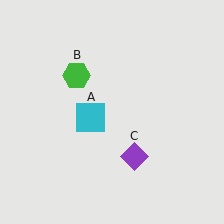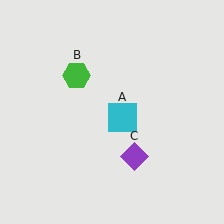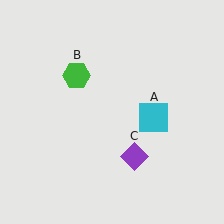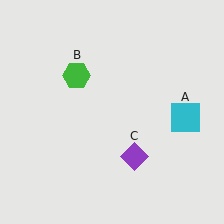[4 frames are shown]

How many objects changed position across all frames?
1 object changed position: cyan square (object A).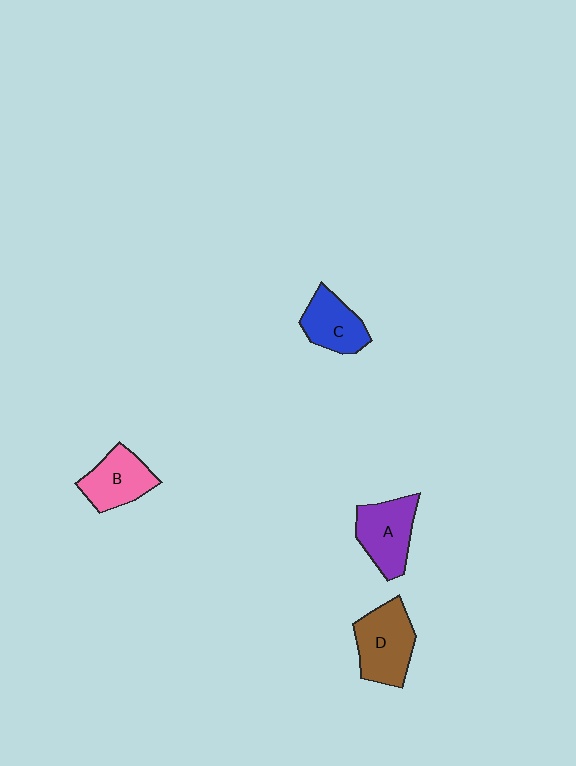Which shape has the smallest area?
Shape C (blue).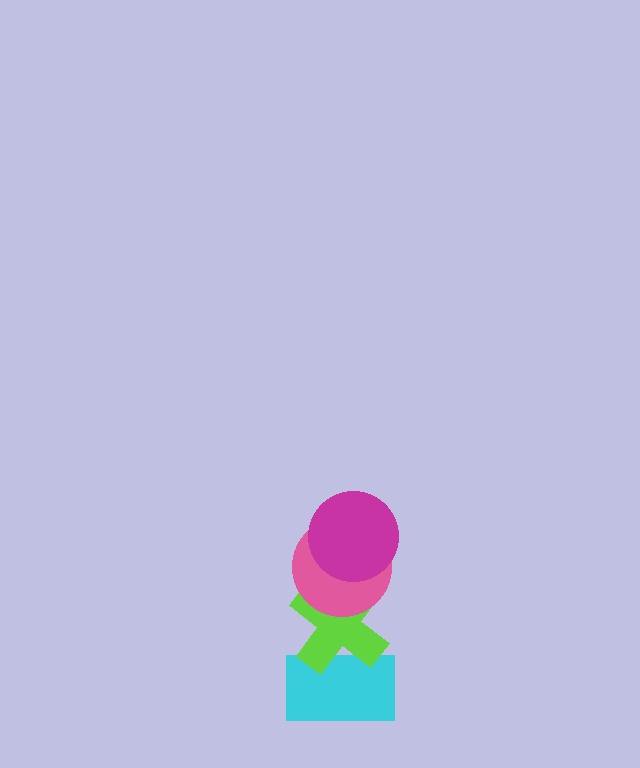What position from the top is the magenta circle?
The magenta circle is 1st from the top.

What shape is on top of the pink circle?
The magenta circle is on top of the pink circle.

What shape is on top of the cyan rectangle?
The lime cross is on top of the cyan rectangle.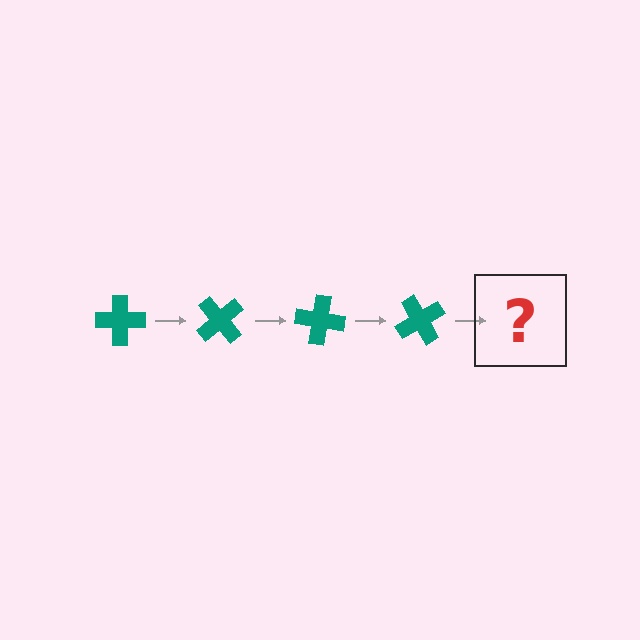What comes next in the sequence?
The next element should be a teal cross rotated 200 degrees.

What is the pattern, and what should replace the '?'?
The pattern is that the cross rotates 50 degrees each step. The '?' should be a teal cross rotated 200 degrees.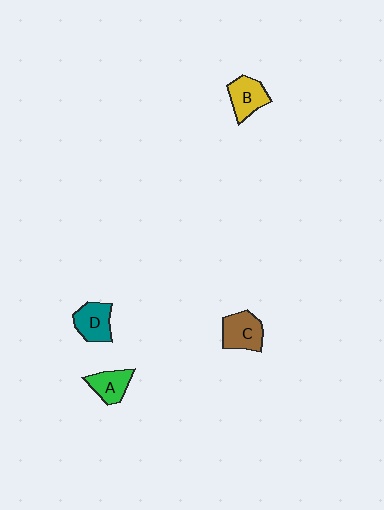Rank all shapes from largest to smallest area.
From largest to smallest: C (brown), D (teal), B (yellow), A (green).